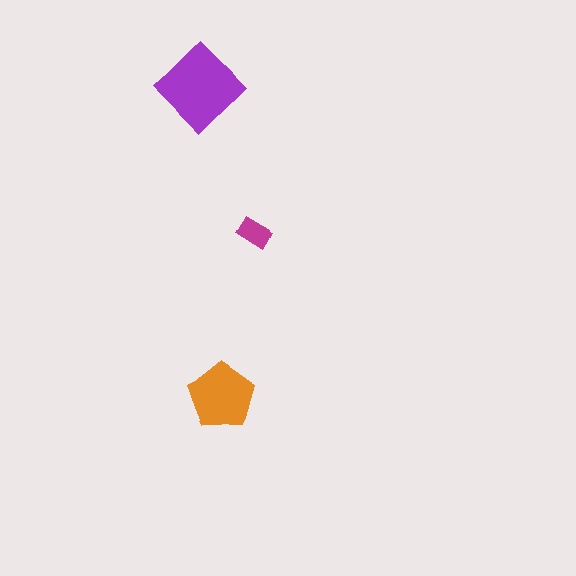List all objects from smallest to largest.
The magenta rectangle, the orange pentagon, the purple diamond.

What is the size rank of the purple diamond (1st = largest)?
1st.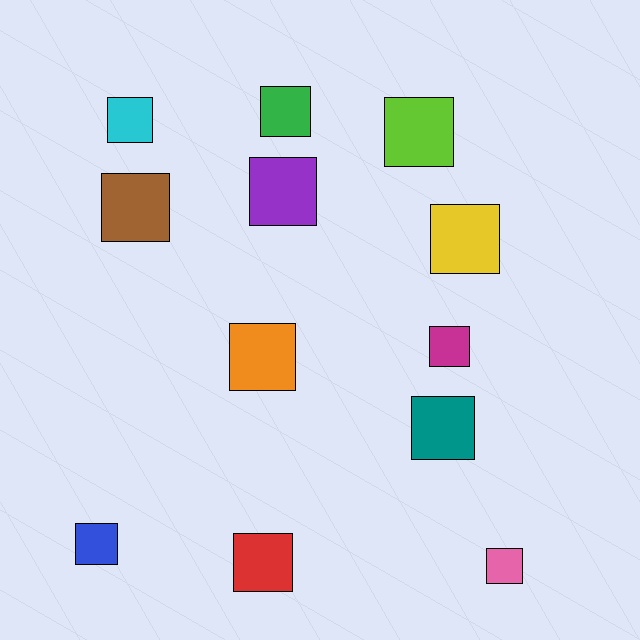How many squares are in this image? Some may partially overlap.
There are 12 squares.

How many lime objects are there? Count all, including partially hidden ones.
There is 1 lime object.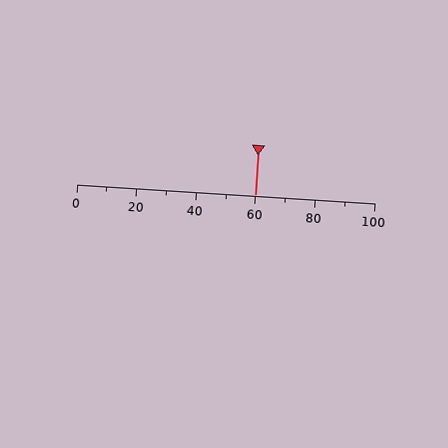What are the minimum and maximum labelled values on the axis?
The axis runs from 0 to 100.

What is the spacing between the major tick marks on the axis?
The major ticks are spaced 20 apart.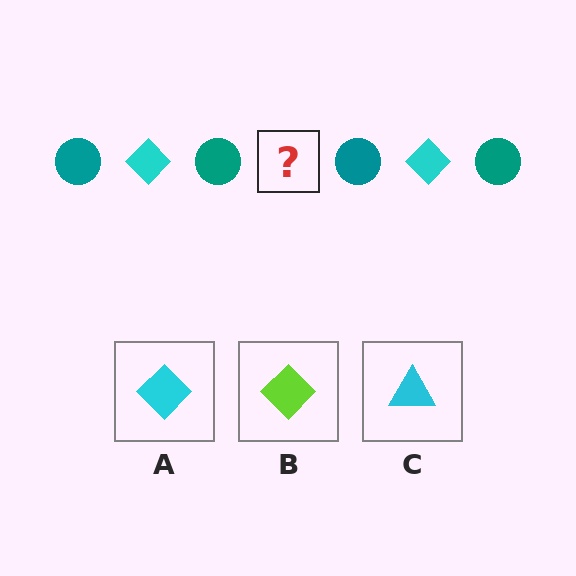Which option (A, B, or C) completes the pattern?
A.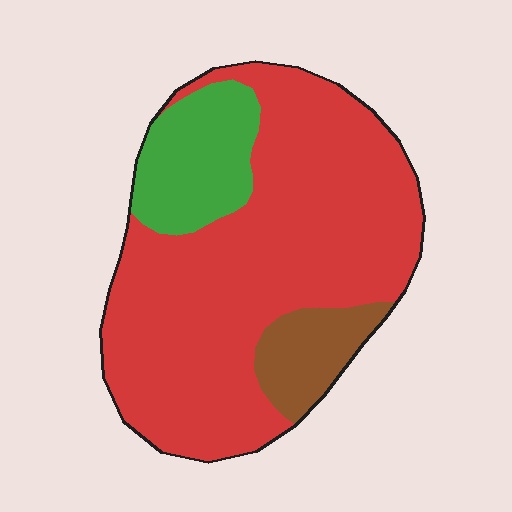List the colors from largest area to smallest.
From largest to smallest: red, green, brown.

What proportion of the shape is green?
Green takes up less than a quarter of the shape.